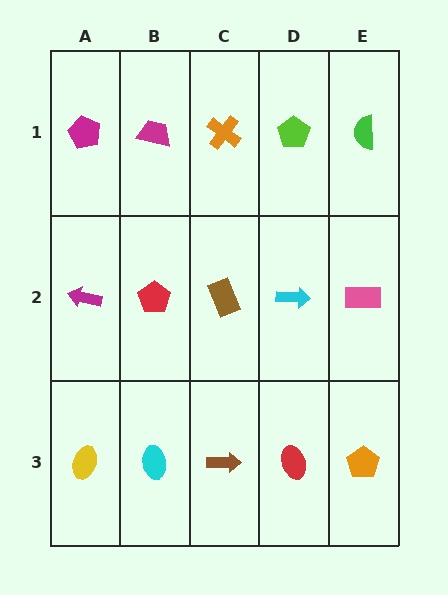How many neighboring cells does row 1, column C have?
3.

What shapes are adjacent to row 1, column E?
A pink rectangle (row 2, column E), a lime pentagon (row 1, column D).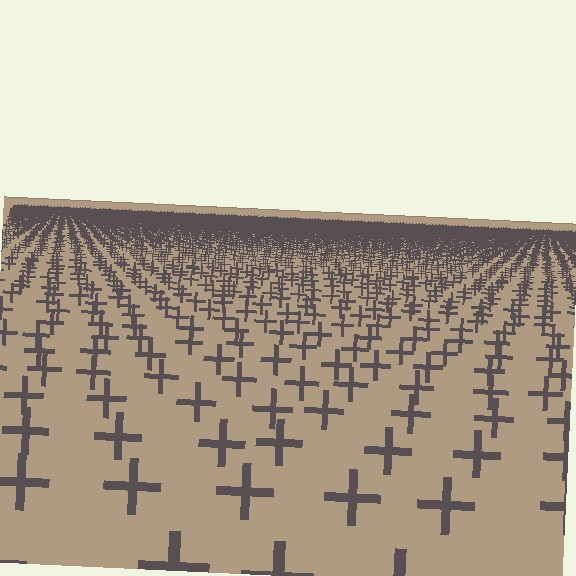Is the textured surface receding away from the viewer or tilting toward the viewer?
The surface is receding away from the viewer. Texture elements get smaller and denser toward the top.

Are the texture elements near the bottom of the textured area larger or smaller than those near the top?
Larger. Near the bottom, elements are closer to the viewer and appear at a bigger on-screen size.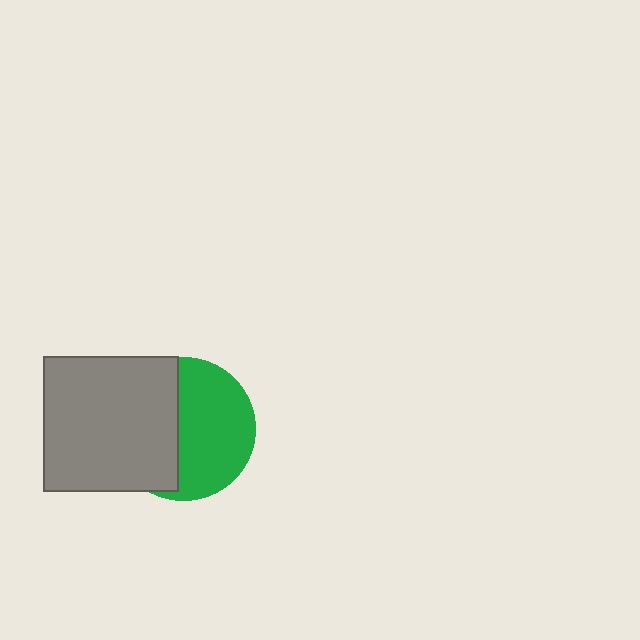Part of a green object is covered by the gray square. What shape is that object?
It is a circle.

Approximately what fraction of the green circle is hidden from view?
Roughly 45% of the green circle is hidden behind the gray square.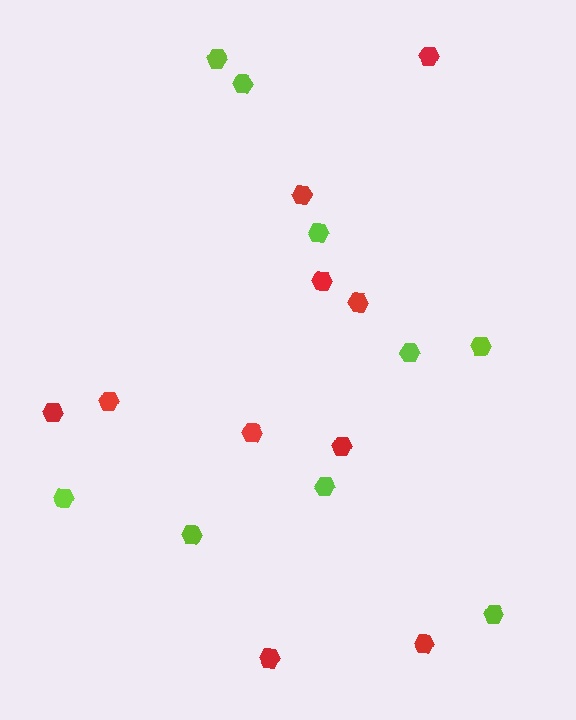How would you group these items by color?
There are 2 groups: one group of red hexagons (10) and one group of lime hexagons (9).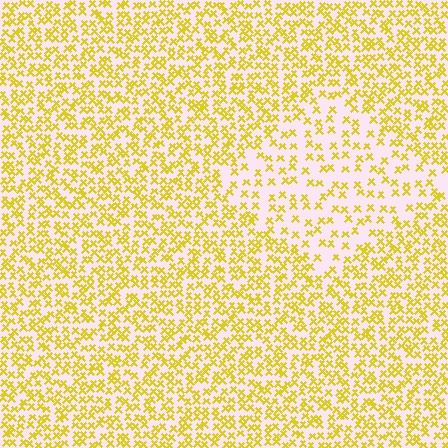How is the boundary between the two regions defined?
The boundary is defined by a change in element density (approximately 2.0x ratio). All elements are the same color, size, and shape.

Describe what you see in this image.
The image contains small yellow elements arranged at two different densities. A diamond-shaped region is visible where the elements are less densely packed than the surrounding area.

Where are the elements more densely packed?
The elements are more densely packed outside the diamond boundary.